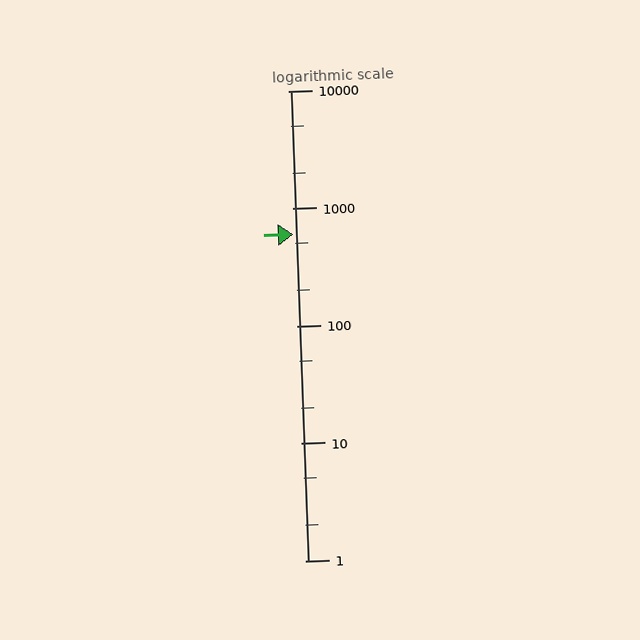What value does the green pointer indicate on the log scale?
The pointer indicates approximately 600.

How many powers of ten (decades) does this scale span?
The scale spans 4 decades, from 1 to 10000.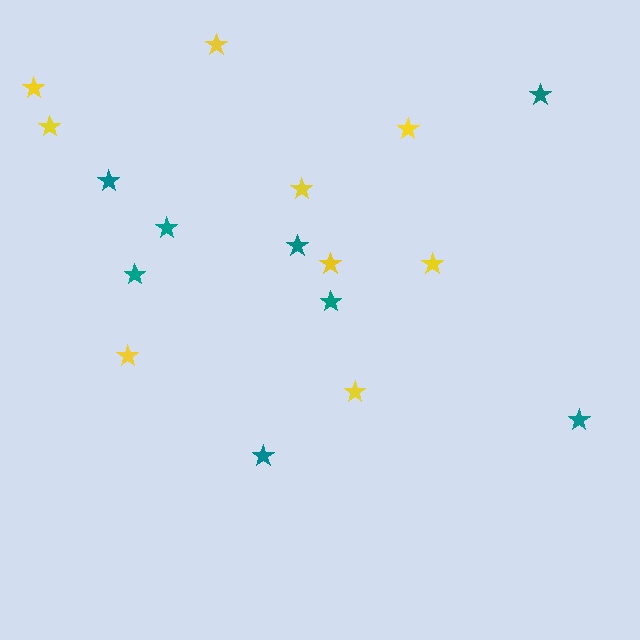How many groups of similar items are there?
There are 2 groups: one group of teal stars (8) and one group of yellow stars (9).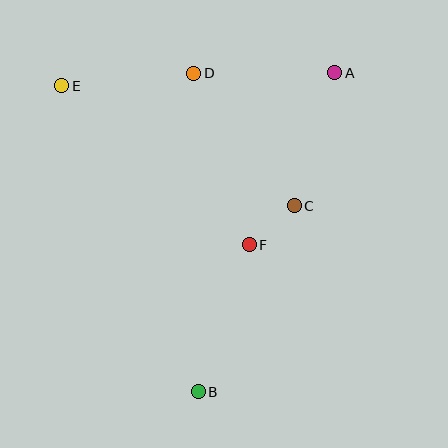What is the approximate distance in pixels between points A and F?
The distance between A and F is approximately 192 pixels.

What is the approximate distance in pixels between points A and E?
The distance between A and E is approximately 273 pixels.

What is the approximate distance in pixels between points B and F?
The distance between B and F is approximately 155 pixels.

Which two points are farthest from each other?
Points A and B are farthest from each other.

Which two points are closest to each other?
Points C and F are closest to each other.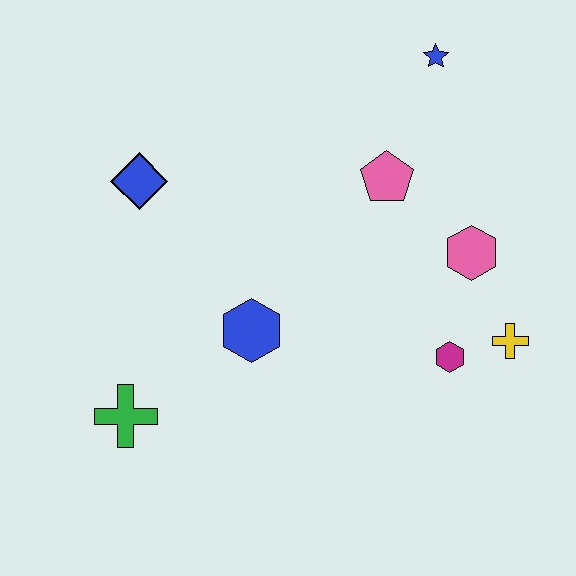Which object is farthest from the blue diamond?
The yellow cross is farthest from the blue diamond.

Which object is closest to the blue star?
The pink pentagon is closest to the blue star.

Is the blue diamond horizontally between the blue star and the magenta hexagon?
No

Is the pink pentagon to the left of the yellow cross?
Yes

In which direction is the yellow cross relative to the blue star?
The yellow cross is below the blue star.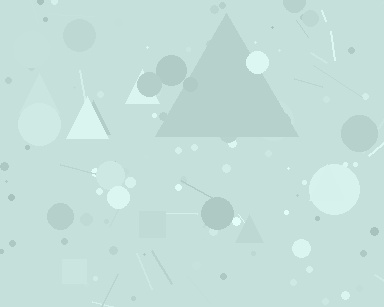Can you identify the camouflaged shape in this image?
The camouflaged shape is a triangle.